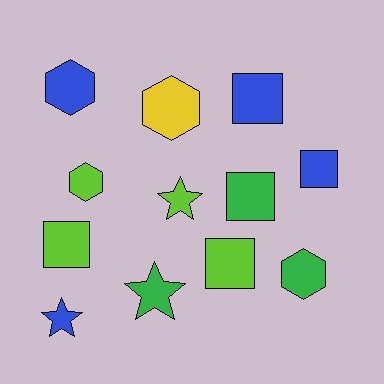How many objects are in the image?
There are 12 objects.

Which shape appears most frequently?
Square, with 5 objects.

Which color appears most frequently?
Lime, with 4 objects.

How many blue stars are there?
There is 1 blue star.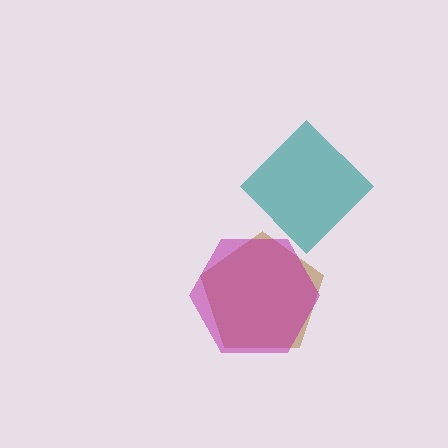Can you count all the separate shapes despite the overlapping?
Yes, there are 3 separate shapes.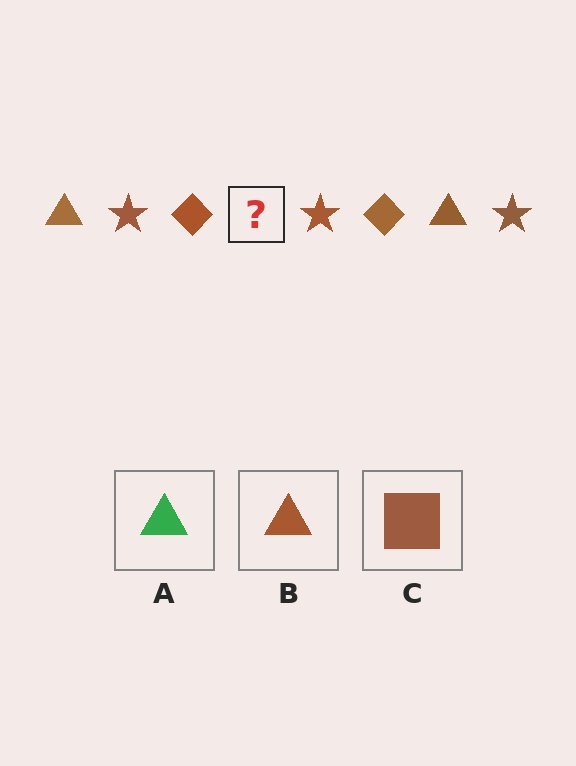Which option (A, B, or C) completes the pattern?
B.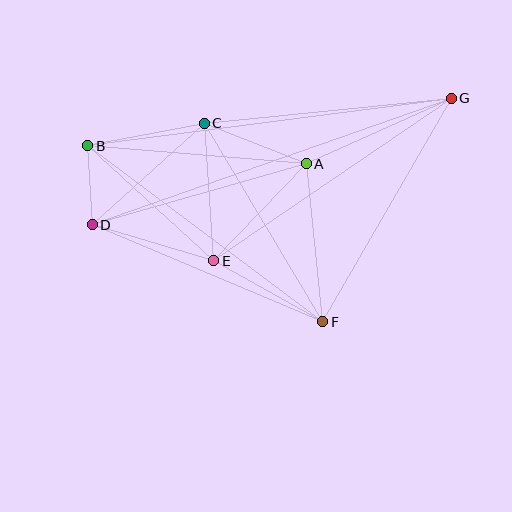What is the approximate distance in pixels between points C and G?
The distance between C and G is approximately 248 pixels.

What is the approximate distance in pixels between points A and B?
The distance between A and B is approximately 219 pixels.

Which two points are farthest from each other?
Points D and G are farthest from each other.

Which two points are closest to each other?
Points B and D are closest to each other.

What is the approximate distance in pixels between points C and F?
The distance between C and F is approximately 231 pixels.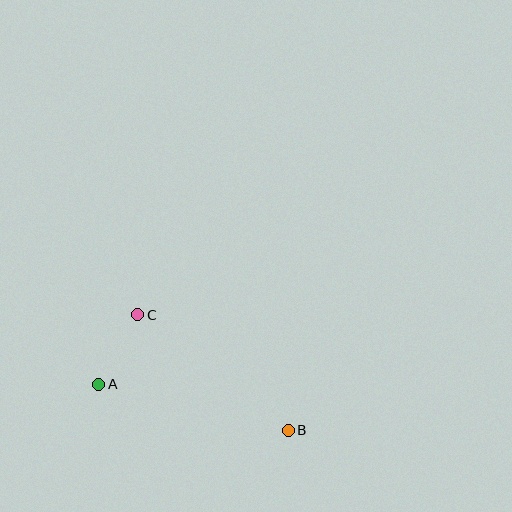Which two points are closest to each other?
Points A and C are closest to each other.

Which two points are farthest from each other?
Points A and B are farthest from each other.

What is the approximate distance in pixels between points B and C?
The distance between B and C is approximately 190 pixels.